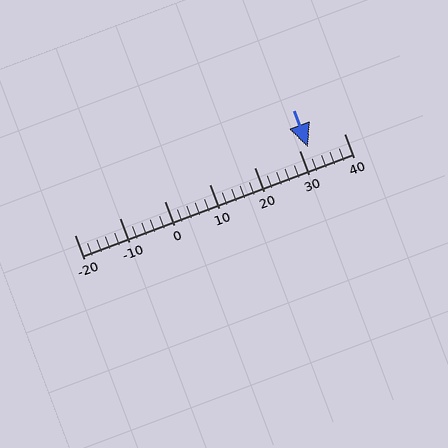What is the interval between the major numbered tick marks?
The major tick marks are spaced 10 units apart.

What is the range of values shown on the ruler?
The ruler shows values from -20 to 40.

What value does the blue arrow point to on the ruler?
The blue arrow points to approximately 32.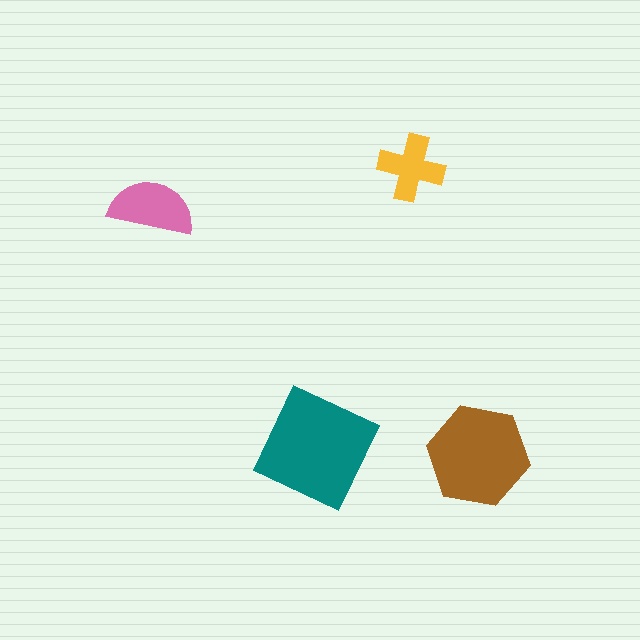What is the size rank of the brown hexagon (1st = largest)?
2nd.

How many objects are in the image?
There are 4 objects in the image.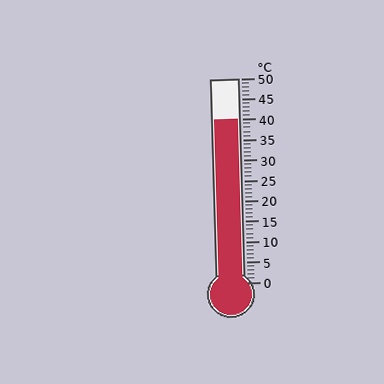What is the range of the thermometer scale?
The thermometer scale ranges from 0°C to 50°C.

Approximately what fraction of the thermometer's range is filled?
The thermometer is filled to approximately 80% of its range.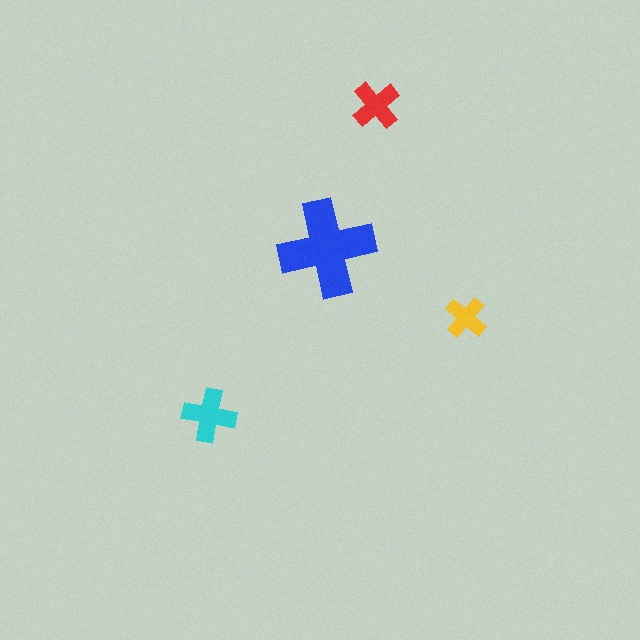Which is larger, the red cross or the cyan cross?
The cyan one.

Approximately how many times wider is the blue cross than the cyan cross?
About 2 times wider.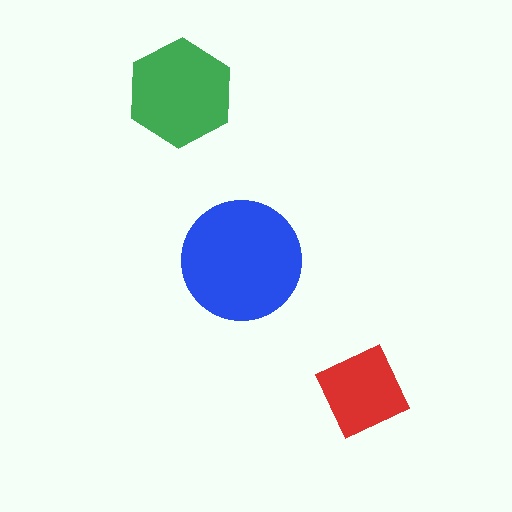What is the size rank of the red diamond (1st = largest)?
3rd.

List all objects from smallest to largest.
The red diamond, the green hexagon, the blue circle.